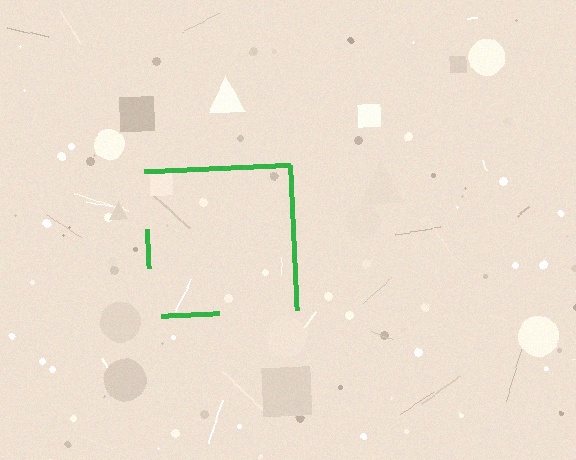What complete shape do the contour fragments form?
The contour fragments form a square.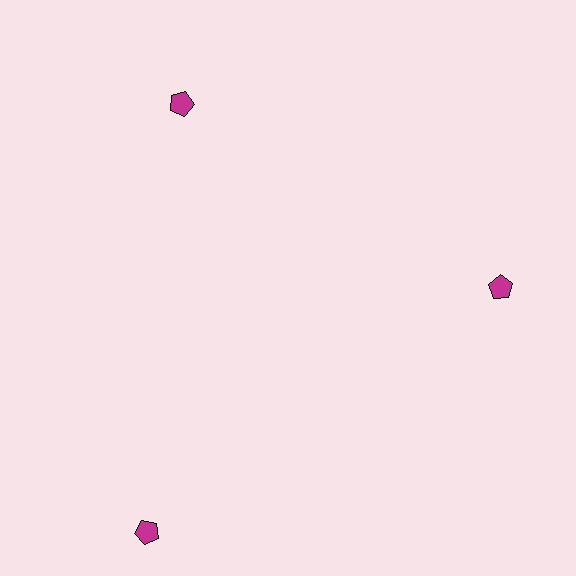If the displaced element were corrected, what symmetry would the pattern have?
It would have 3-fold rotational symmetry — the pattern would map onto itself every 120 degrees.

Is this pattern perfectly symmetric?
No. The 3 magenta pentagons are arranged in a ring, but one element near the 7 o'clock position is pushed outward from the center, breaking the 3-fold rotational symmetry.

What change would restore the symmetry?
The symmetry would be restored by moving it inward, back onto the ring so that all 3 pentagons sit at equal angles and equal distance from the center.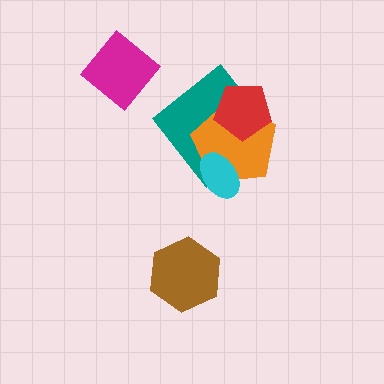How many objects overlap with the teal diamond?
3 objects overlap with the teal diamond.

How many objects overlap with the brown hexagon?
0 objects overlap with the brown hexagon.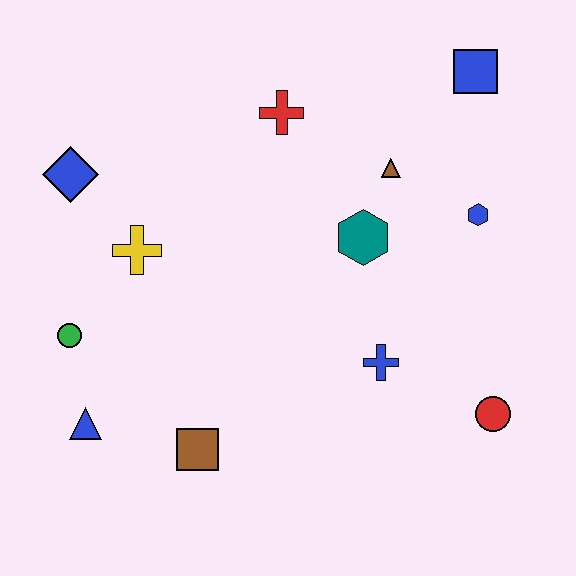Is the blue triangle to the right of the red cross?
No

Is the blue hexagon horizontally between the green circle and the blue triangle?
No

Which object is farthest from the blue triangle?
The blue square is farthest from the blue triangle.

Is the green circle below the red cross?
Yes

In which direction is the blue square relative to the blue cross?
The blue square is above the blue cross.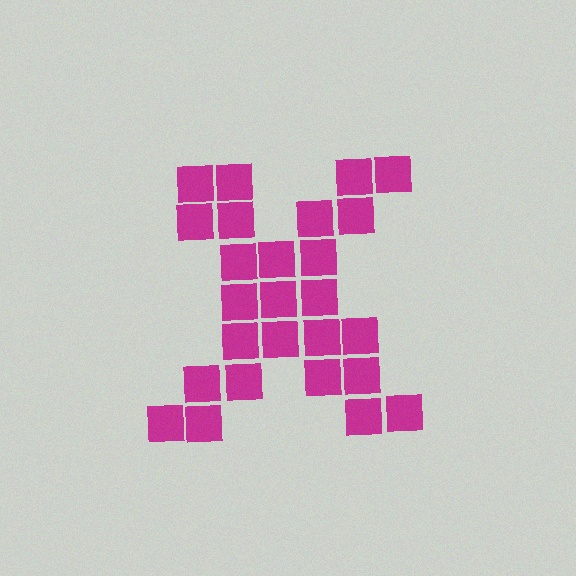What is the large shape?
The large shape is the letter X.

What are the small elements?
The small elements are squares.